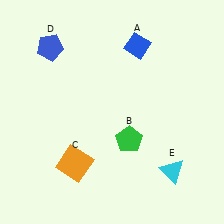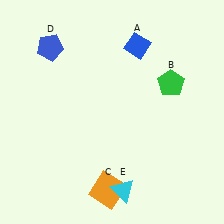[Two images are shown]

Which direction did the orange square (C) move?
The orange square (C) moved right.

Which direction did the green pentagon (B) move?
The green pentagon (B) moved up.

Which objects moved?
The objects that moved are: the green pentagon (B), the orange square (C), the cyan triangle (E).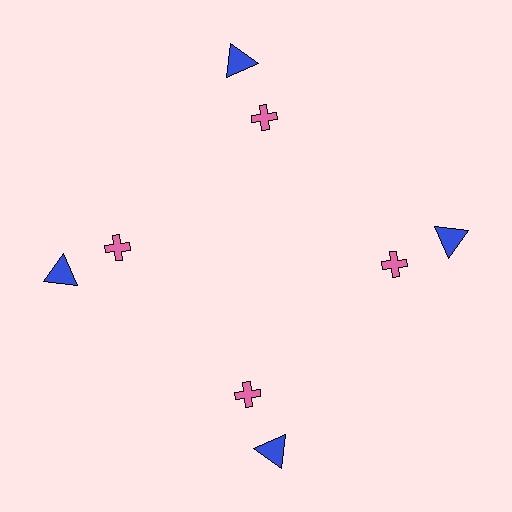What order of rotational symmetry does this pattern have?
This pattern has 4-fold rotational symmetry.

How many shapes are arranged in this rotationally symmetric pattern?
There are 8 shapes, arranged in 4 groups of 2.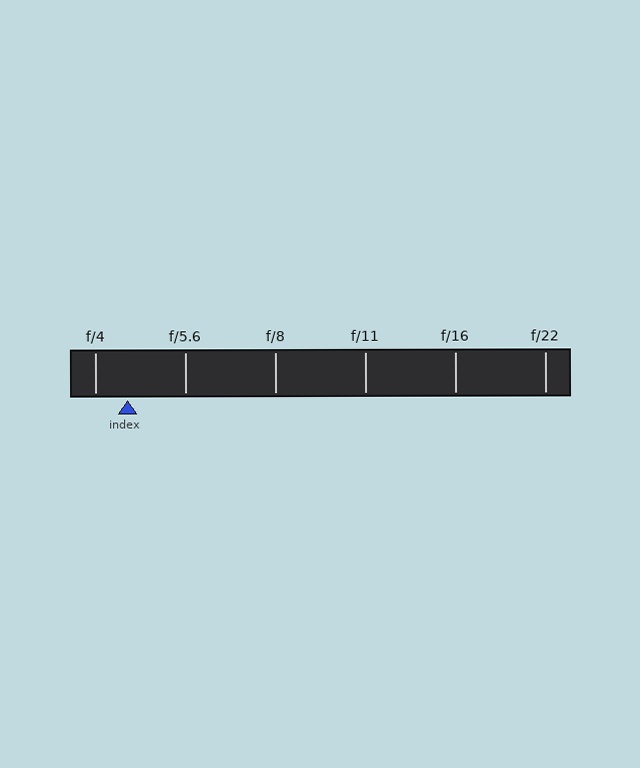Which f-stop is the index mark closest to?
The index mark is closest to f/4.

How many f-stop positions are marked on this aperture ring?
There are 6 f-stop positions marked.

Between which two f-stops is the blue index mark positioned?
The index mark is between f/4 and f/5.6.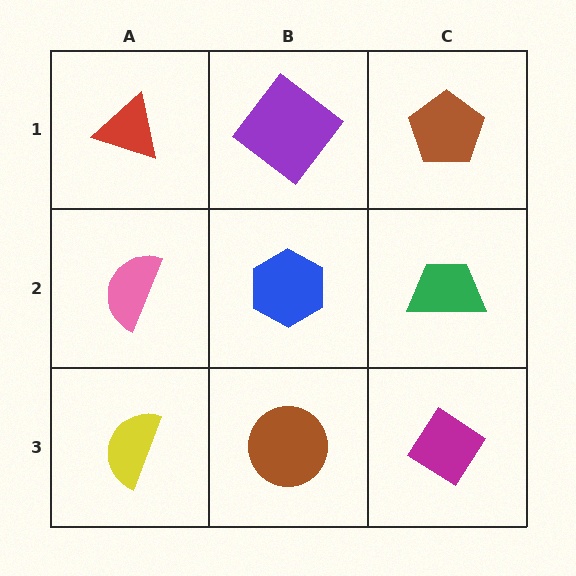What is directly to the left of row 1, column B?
A red triangle.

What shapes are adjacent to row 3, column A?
A pink semicircle (row 2, column A), a brown circle (row 3, column B).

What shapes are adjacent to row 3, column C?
A green trapezoid (row 2, column C), a brown circle (row 3, column B).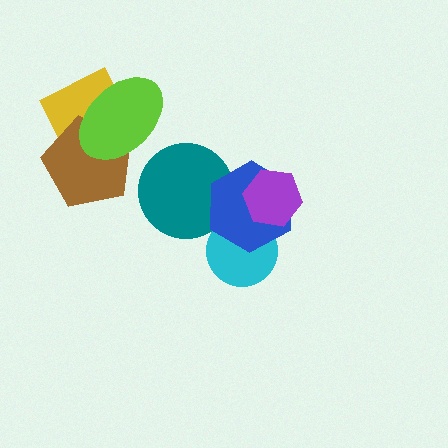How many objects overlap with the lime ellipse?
2 objects overlap with the lime ellipse.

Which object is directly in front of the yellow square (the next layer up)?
The brown pentagon is directly in front of the yellow square.